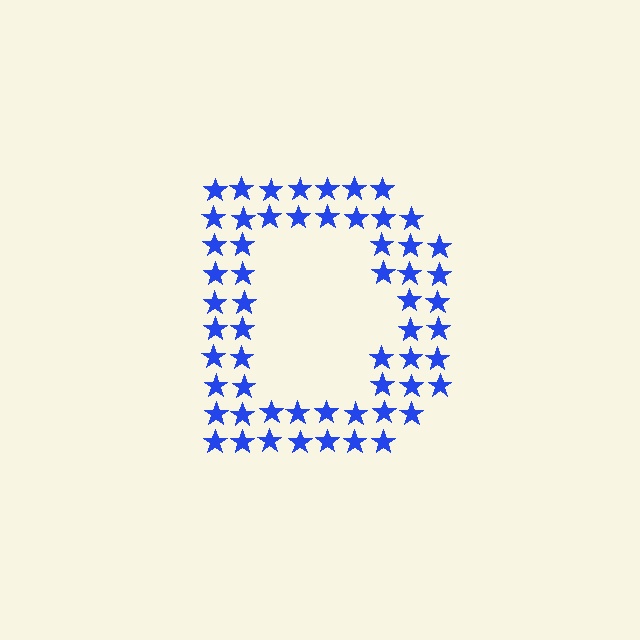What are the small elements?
The small elements are stars.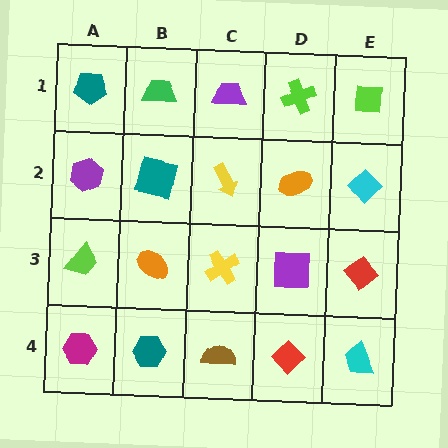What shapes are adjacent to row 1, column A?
A purple hexagon (row 2, column A), a green trapezoid (row 1, column B).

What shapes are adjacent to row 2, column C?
A purple trapezoid (row 1, column C), a yellow cross (row 3, column C), a teal square (row 2, column B), an orange ellipse (row 2, column D).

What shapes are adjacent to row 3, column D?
An orange ellipse (row 2, column D), a red diamond (row 4, column D), a yellow cross (row 3, column C), a red diamond (row 3, column E).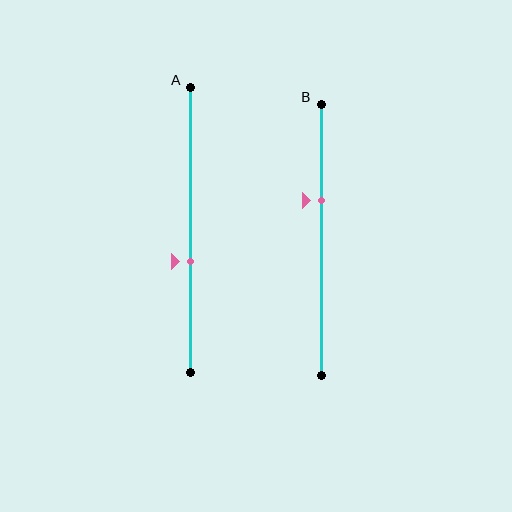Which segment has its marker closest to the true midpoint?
Segment A has its marker closest to the true midpoint.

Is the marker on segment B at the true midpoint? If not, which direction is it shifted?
No, the marker on segment B is shifted upward by about 14% of the segment length.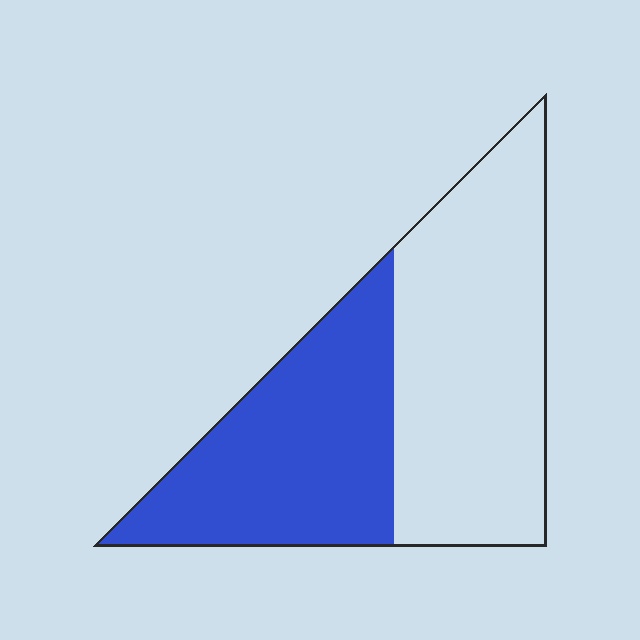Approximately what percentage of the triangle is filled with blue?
Approximately 45%.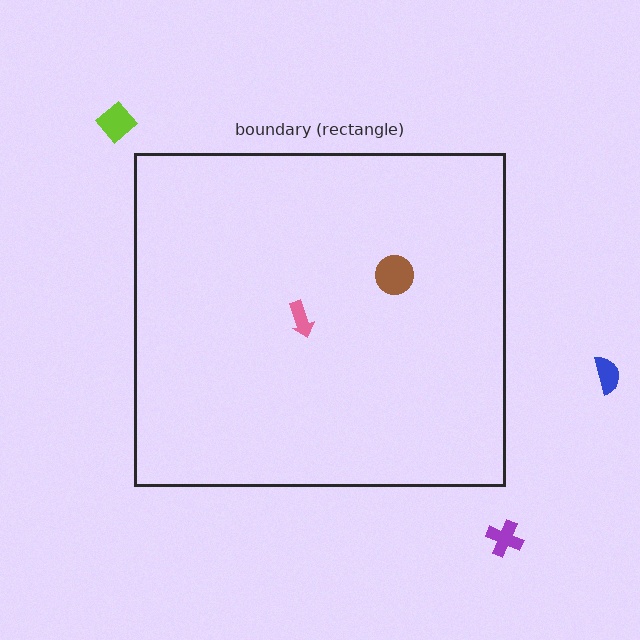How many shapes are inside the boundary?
2 inside, 3 outside.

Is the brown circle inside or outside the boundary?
Inside.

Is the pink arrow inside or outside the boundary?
Inside.